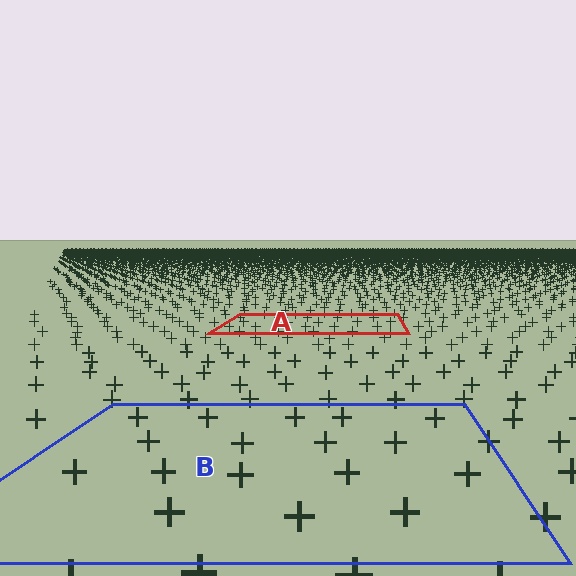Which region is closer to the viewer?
Region B is closer. The texture elements there are larger and more spread out.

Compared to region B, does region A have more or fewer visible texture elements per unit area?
Region A has more texture elements per unit area — they are packed more densely because it is farther away.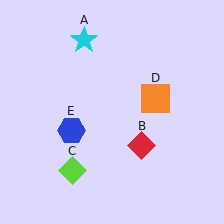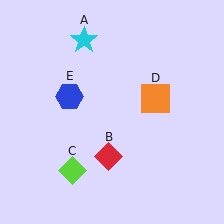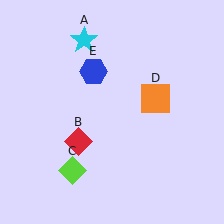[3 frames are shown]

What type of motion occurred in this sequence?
The red diamond (object B), blue hexagon (object E) rotated clockwise around the center of the scene.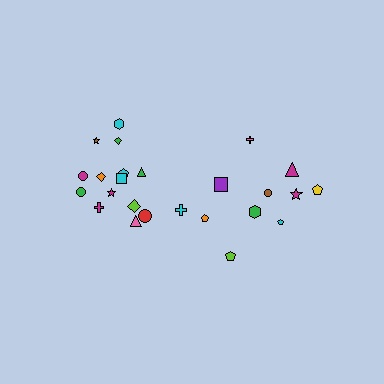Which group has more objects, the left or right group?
The left group.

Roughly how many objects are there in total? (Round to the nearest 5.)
Roughly 25 objects in total.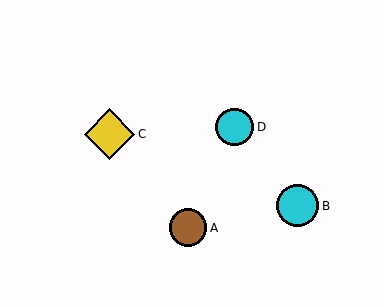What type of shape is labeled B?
Shape B is a cyan circle.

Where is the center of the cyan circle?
The center of the cyan circle is at (235, 127).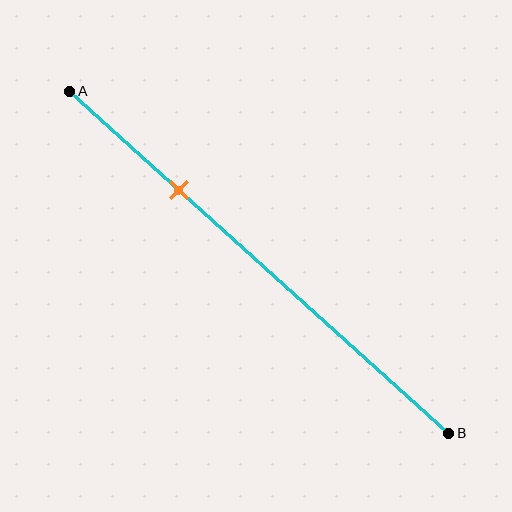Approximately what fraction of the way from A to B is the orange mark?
The orange mark is approximately 30% of the way from A to B.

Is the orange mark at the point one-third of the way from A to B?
No, the mark is at about 30% from A, not at the 33% one-third point.